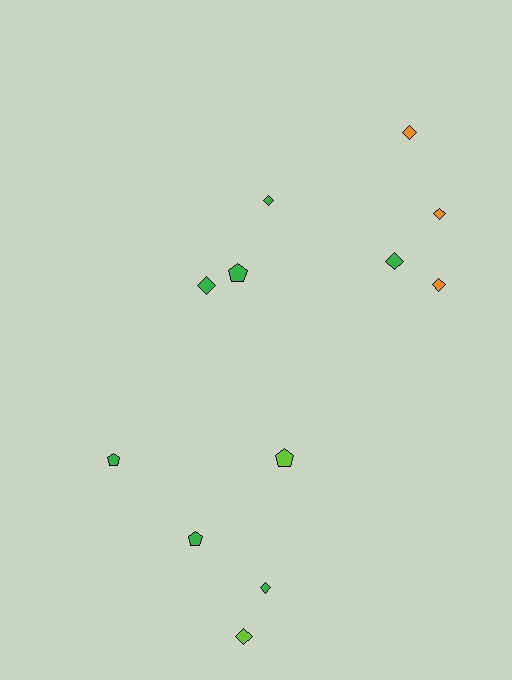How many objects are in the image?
There are 12 objects.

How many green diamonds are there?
There are 4 green diamonds.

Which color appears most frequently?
Green, with 7 objects.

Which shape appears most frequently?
Diamond, with 8 objects.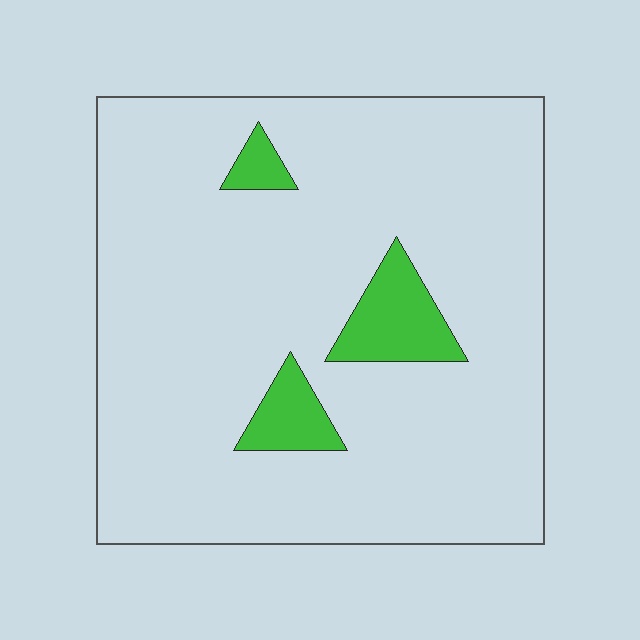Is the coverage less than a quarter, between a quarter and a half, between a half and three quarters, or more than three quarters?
Less than a quarter.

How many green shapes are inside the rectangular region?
3.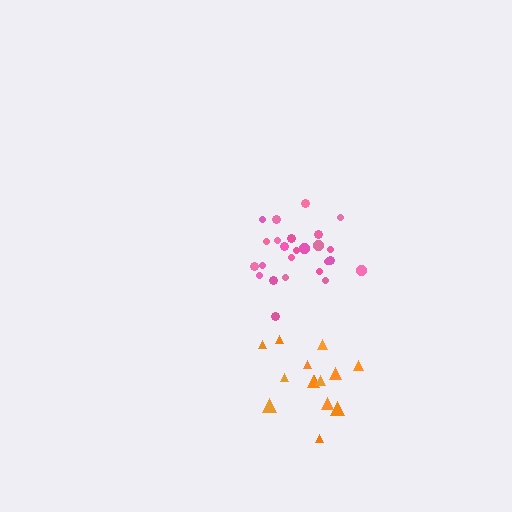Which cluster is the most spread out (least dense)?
Orange.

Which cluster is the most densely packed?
Pink.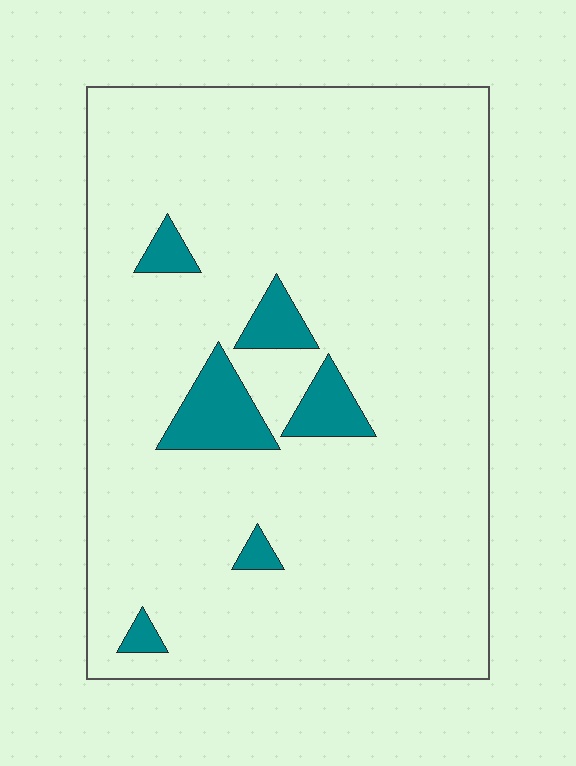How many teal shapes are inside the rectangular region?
6.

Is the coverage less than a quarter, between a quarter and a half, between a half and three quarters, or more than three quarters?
Less than a quarter.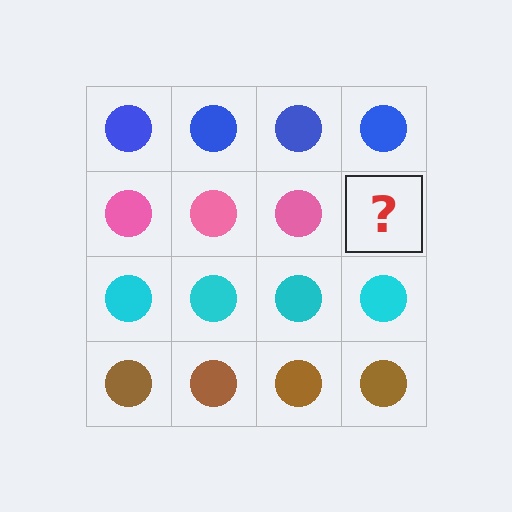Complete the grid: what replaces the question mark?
The question mark should be replaced with a pink circle.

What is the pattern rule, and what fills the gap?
The rule is that each row has a consistent color. The gap should be filled with a pink circle.